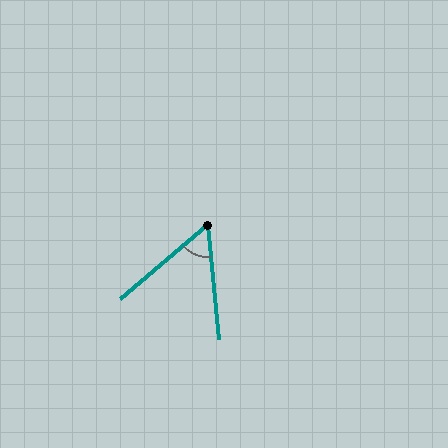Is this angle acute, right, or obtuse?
It is acute.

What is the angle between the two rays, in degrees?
Approximately 55 degrees.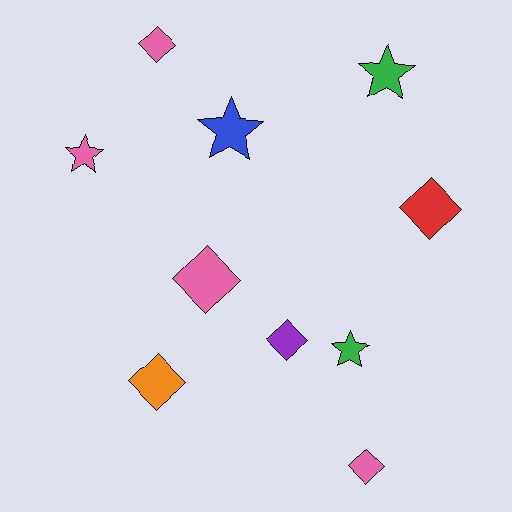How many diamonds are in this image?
There are 6 diamonds.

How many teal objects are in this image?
There are no teal objects.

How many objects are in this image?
There are 10 objects.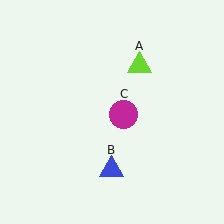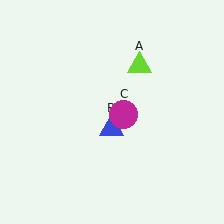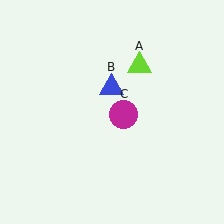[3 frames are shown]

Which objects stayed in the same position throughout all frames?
Lime triangle (object A) and magenta circle (object C) remained stationary.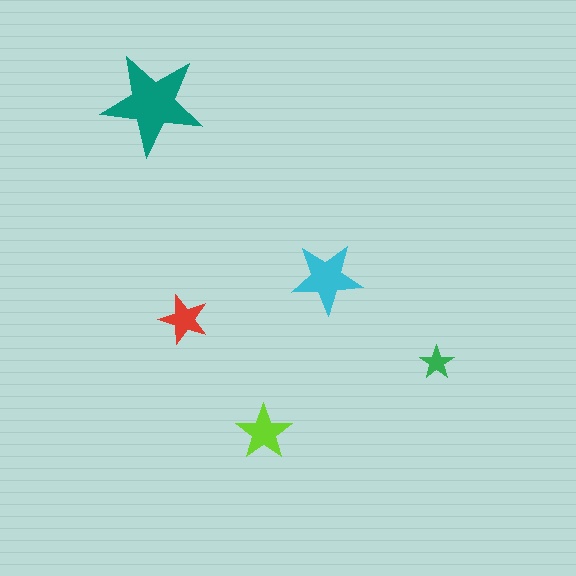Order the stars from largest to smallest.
the teal one, the cyan one, the lime one, the red one, the green one.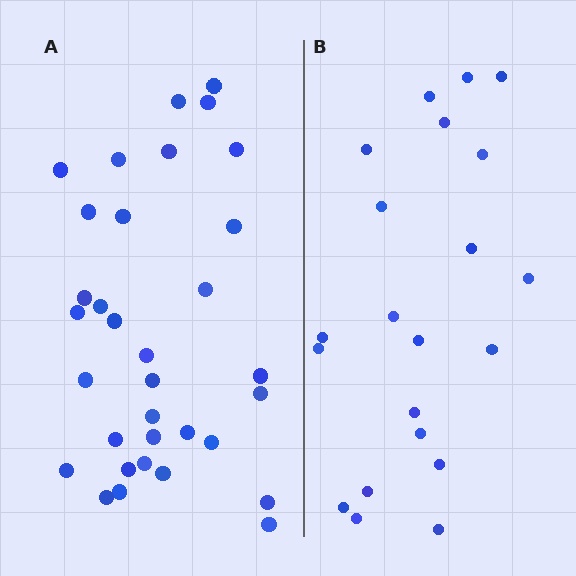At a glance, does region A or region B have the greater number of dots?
Region A (the left region) has more dots.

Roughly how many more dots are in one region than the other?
Region A has roughly 12 or so more dots than region B.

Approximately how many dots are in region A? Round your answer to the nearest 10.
About 30 dots. (The exact count is 33, which rounds to 30.)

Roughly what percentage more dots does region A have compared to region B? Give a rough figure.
About 55% more.